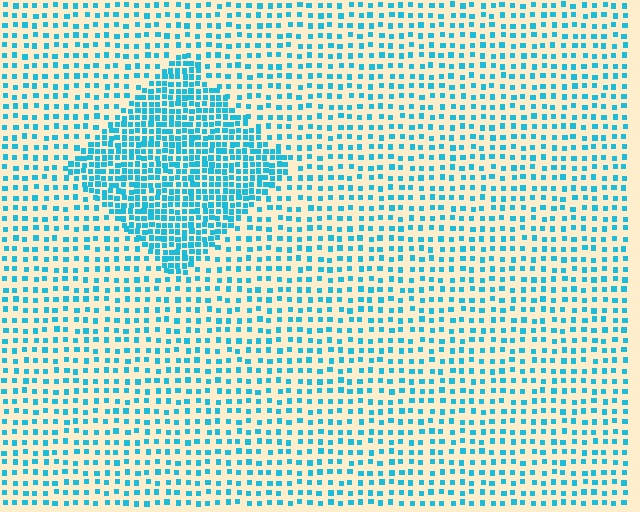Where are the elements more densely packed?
The elements are more densely packed inside the diamond boundary.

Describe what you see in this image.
The image contains small cyan elements arranged at two different densities. A diamond-shaped region is visible where the elements are more densely packed than the surrounding area.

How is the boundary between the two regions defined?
The boundary is defined by a change in element density (approximately 2.3x ratio). All elements are the same color, size, and shape.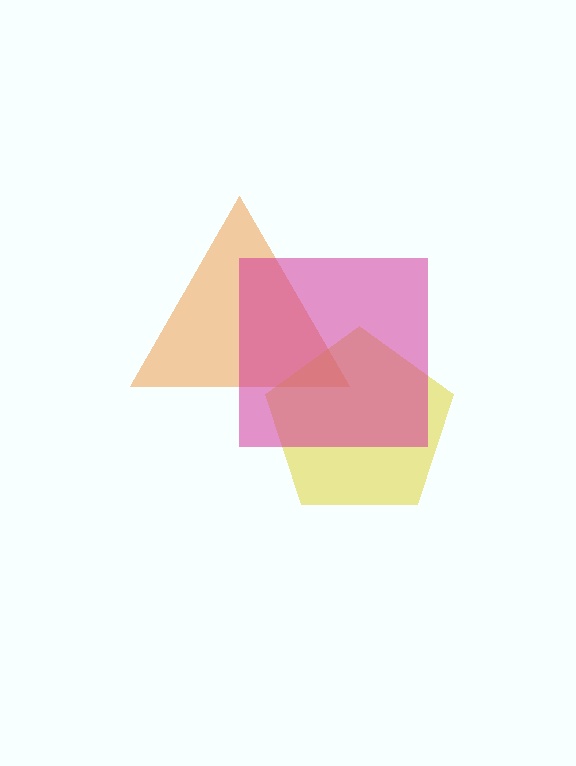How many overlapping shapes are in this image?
There are 3 overlapping shapes in the image.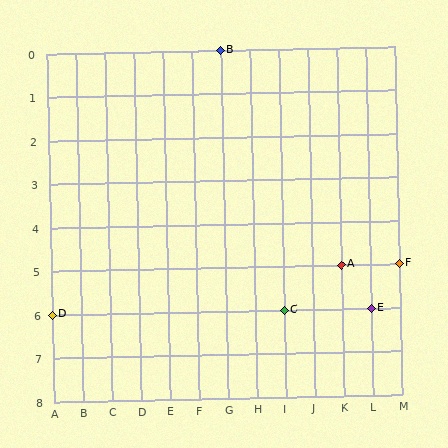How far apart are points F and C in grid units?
Points F and C are 4 columns and 1 row apart (about 4.1 grid units diagonally).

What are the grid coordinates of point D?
Point D is at grid coordinates (A, 6).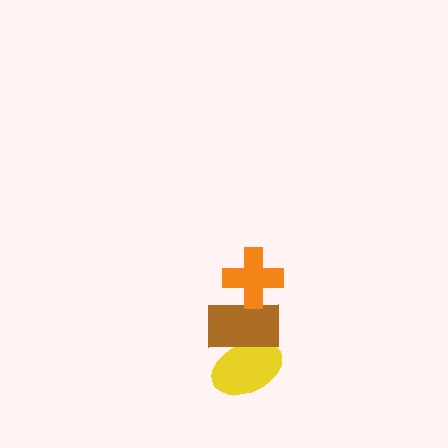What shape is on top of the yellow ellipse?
The brown rectangle is on top of the yellow ellipse.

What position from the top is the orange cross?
The orange cross is 1st from the top.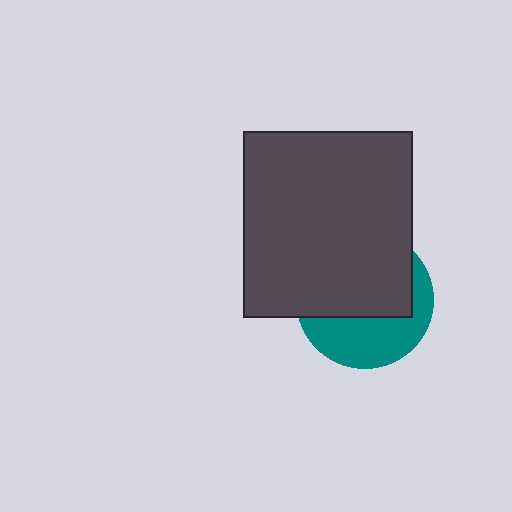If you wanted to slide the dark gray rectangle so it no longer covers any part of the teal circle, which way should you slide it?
Slide it up — that is the most direct way to separate the two shapes.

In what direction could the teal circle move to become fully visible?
The teal circle could move down. That would shift it out from behind the dark gray rectangle entirely.